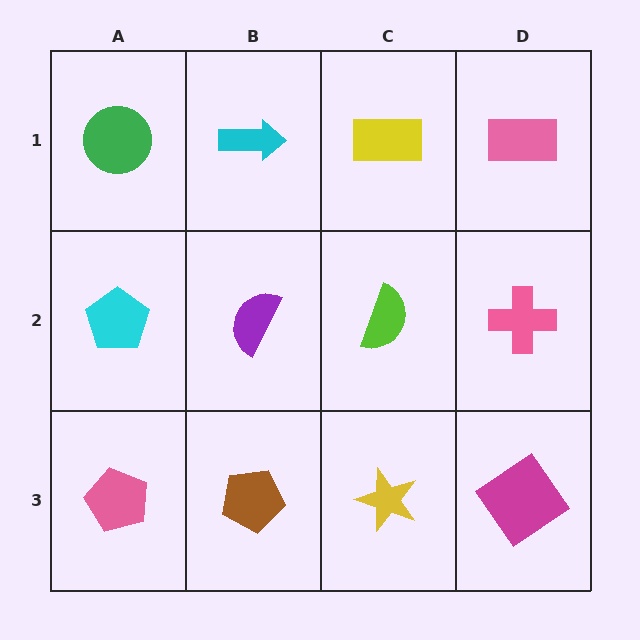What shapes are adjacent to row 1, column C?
A lime semicircle (row 2, column C), a cyan arrow (row 1, column B), a pink rectangle (row 1, column D).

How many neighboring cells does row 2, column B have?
4.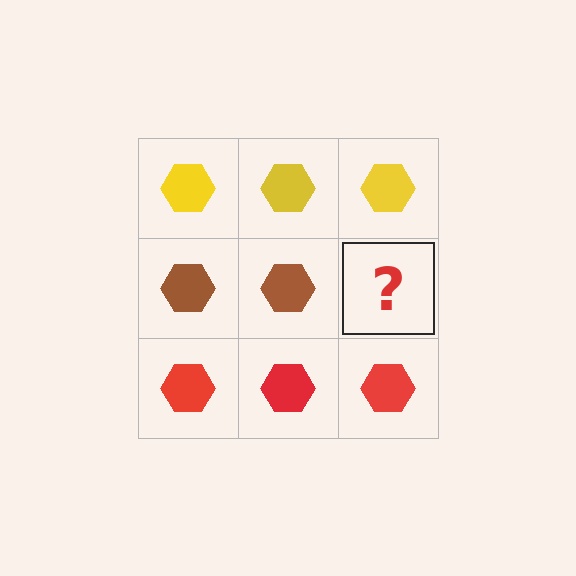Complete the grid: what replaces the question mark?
The question mark should be replaced with a brown hexagon.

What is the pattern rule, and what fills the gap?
The rule is that each row has a consistent color. The gap should be filled with a brown hexagon.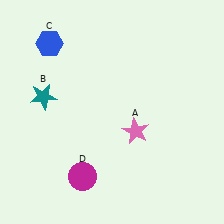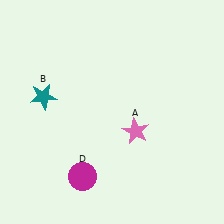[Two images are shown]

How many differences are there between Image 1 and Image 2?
There is 1 difference between the two images.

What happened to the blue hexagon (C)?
The blue hexagon (C) was removed in Image 2. It was in the top-left area of Image 1.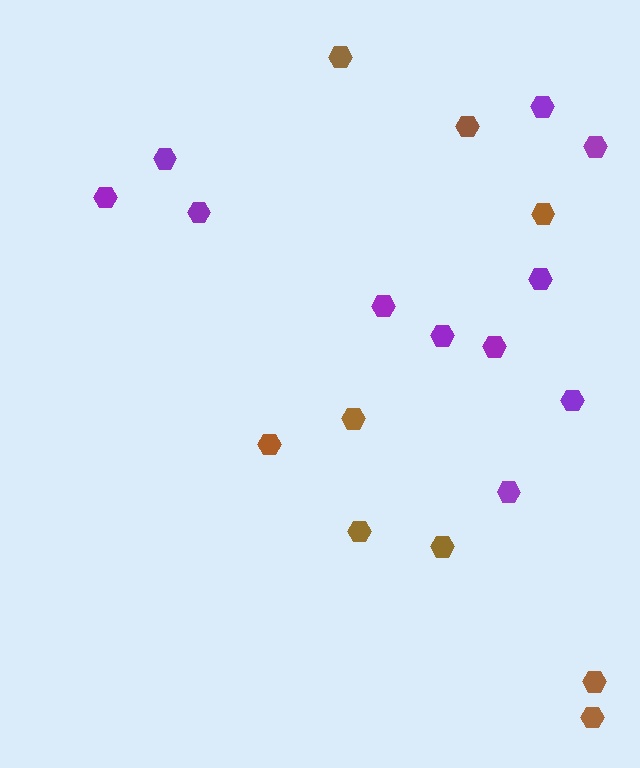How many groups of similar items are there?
There are 2 groups: one group of purple hexagons (11) and one group of brown hexagons (9).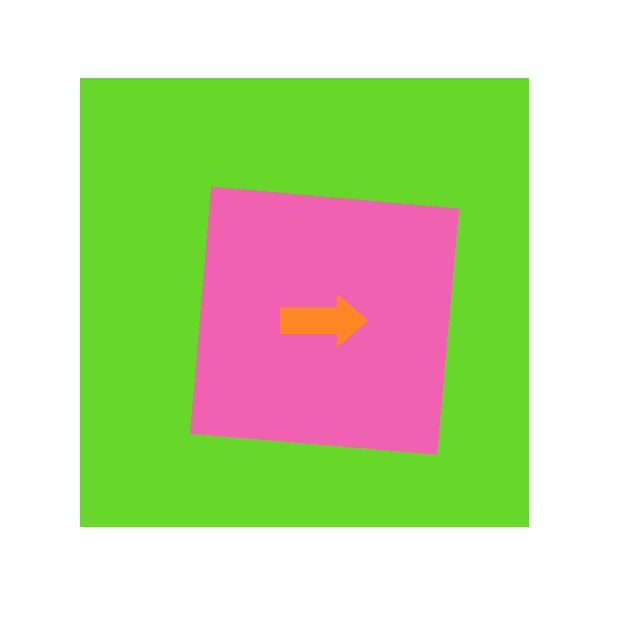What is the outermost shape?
The lime square.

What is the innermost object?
The orange arrow.